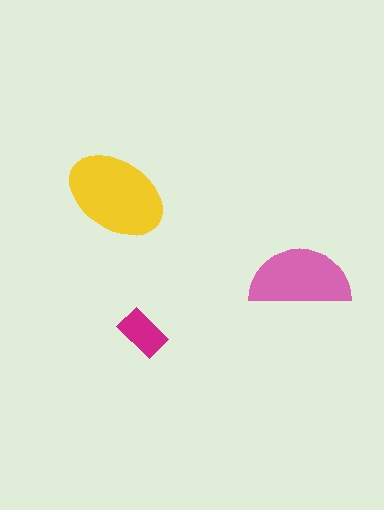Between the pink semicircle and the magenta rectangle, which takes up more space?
The pink semicircle.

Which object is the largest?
The yellow ellipse.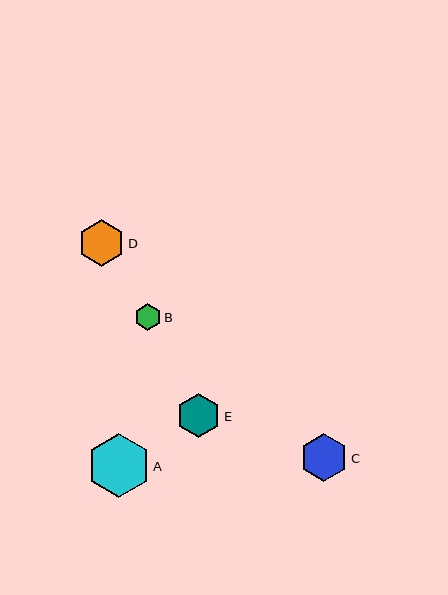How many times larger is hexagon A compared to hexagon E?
Hexagon A is approximately 1.5 times the size of hexagon E.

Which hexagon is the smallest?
Hexagon B is the smallest with a size of approximately 27 pixels.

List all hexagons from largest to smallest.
From largest to smallest: A, C, D, E, B.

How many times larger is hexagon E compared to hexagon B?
Hexagon E is approximately 1.6 times the size of hexagon B.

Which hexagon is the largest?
Hexagon A is the largest with a size of approximately 64 pixels.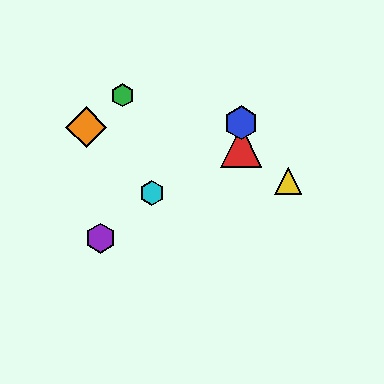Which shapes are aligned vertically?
The red triangle, the blue hexagon are aligned vertically.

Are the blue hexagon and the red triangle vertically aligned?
Yes, both are at x≈241.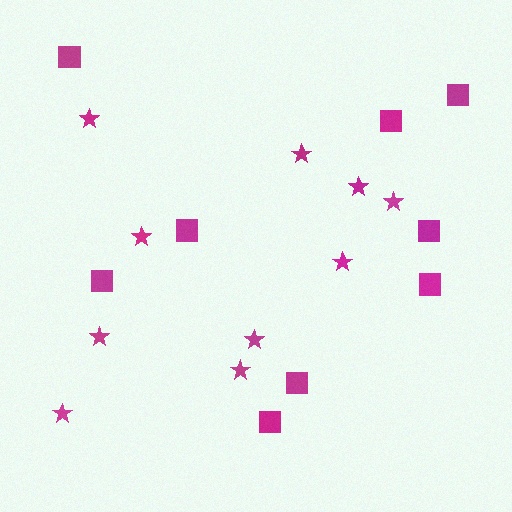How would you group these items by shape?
There are 2 groups: one group of stars (10) and one group of squares (9).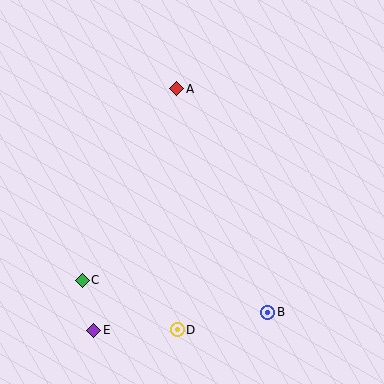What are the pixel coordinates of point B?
Point B is at (268, 312).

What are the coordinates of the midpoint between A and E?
The midpoint between A and E is at (135, 210).